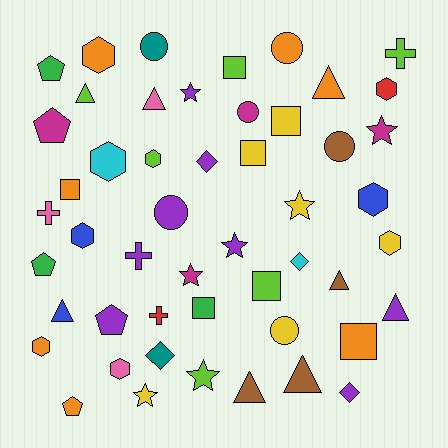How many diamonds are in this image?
There are 4 diamonds.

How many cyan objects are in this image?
There are 2 cyan objects.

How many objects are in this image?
There are 50 objects.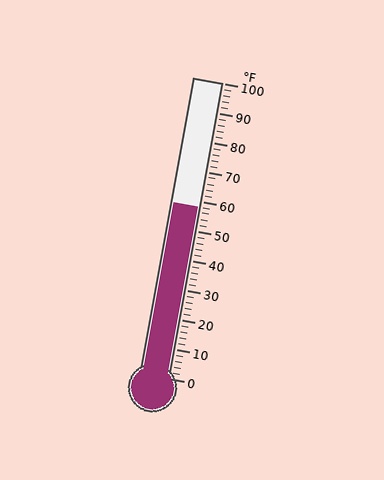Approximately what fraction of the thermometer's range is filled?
The thermometer is filled to approximately 60% of its range.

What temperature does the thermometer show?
The thermometer shows approximately 58°F.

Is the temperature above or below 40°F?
The temperature is above 40°F.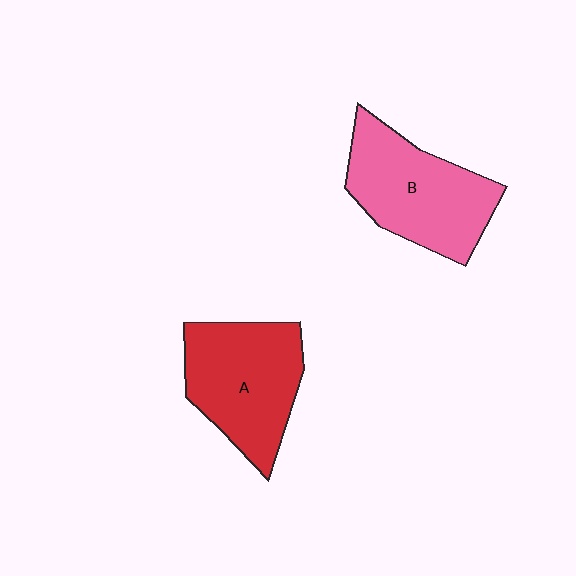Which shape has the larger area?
Shape B (pink).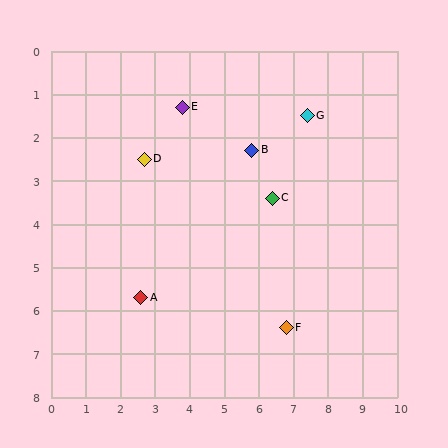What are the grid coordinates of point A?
Point A is at approximately (2.6, 5.7).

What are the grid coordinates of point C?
Point C is at approximately (6.4, 3.4).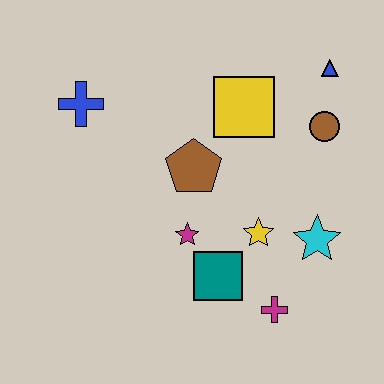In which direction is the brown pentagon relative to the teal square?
The brown pentagon is above the teal square.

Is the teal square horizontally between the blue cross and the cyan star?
Yes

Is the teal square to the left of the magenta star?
No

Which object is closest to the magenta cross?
The teal square is closest to the magenta cross.